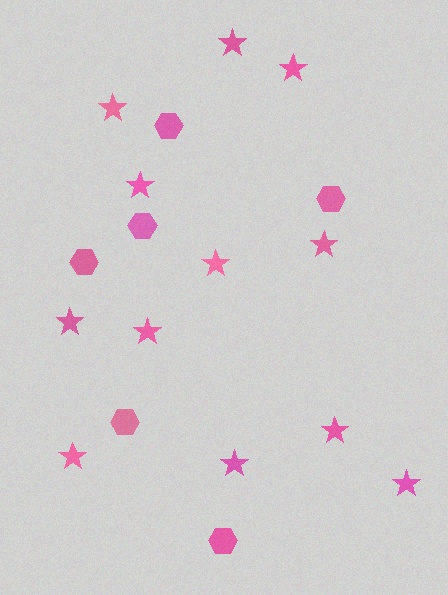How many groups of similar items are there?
There are 2 groups: one group of hexagons (6) and one group of stars (12).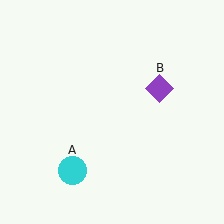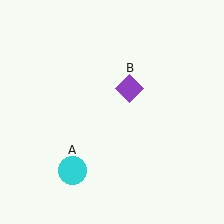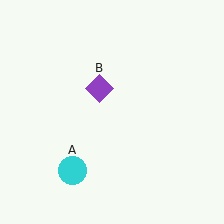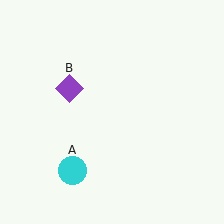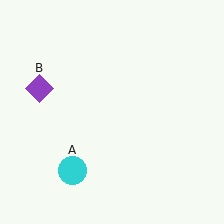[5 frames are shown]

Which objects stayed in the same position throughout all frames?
Cyan circle (object A) remained stationary.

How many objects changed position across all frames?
1 object changed position: purple diamond (object B).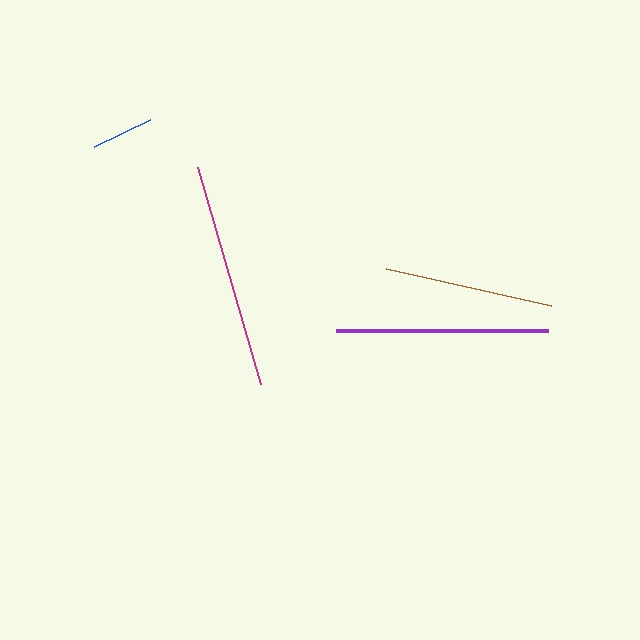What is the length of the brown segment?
The brown segment is approximately 169 pixels long.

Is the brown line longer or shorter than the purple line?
The purple line is longer than the brown line.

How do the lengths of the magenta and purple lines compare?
The magenta and purple lines are approximately the same length.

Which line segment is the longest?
The magenta line is the longest at approximately 225 pixels.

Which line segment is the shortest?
The blue line is the shortest at approximately 62 pixels.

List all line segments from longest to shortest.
From longest to shortest: magenta, purple, brown, blue.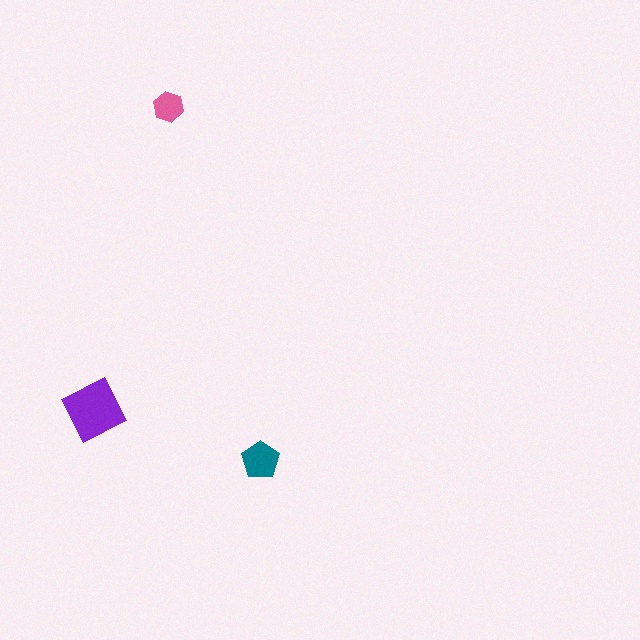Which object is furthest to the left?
The purple diamond is leftmost.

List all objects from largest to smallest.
The purple diamond, the teal pentagon, the pink hexagon.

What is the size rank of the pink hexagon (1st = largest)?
3rd.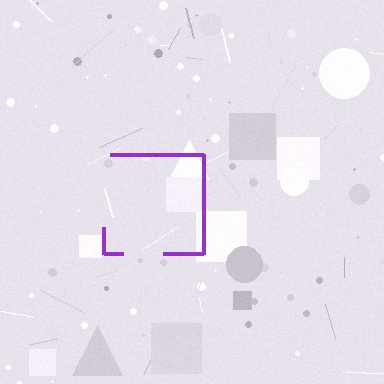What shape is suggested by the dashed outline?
The dashed outline suggests a square.